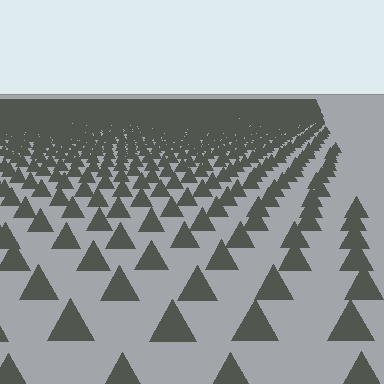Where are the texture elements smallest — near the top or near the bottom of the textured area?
Near the top.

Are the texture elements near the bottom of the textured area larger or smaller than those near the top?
Larger. Near the bottom, elements are closer to the viewer and appear at a bigger on-screen size.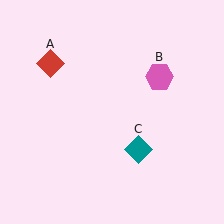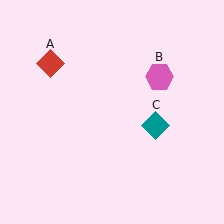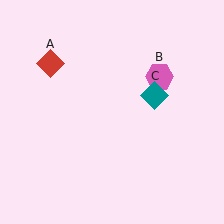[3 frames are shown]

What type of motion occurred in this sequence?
The teal diamond (object C) rotated counterclockwise around the center of the scene.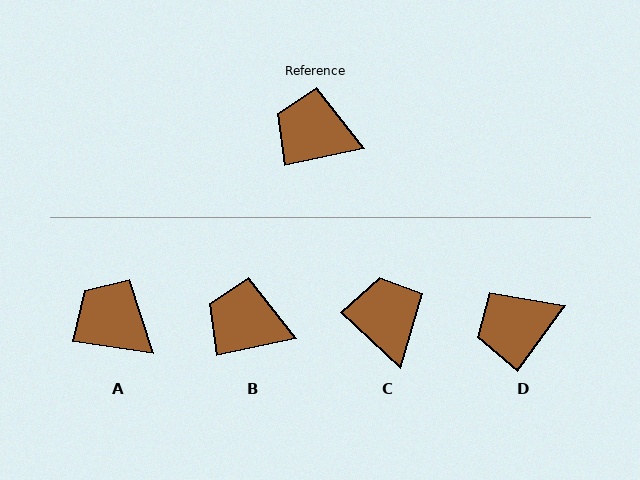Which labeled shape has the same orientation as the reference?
B.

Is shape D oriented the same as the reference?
No, it is off by about 42 degrees.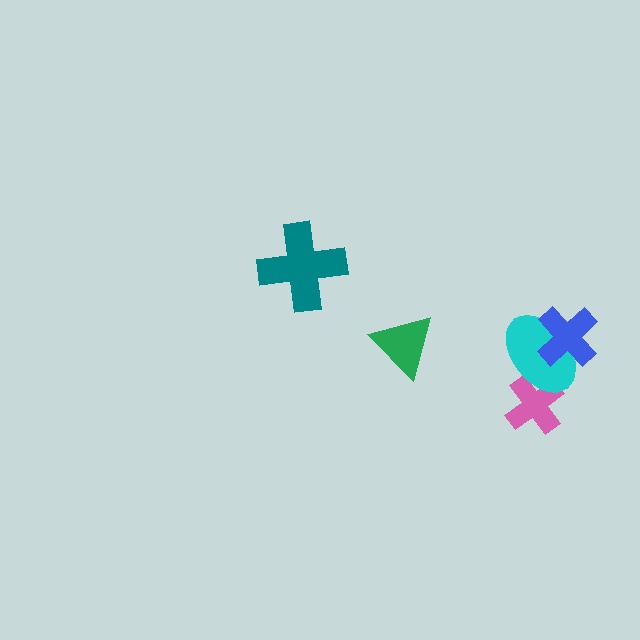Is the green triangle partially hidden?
No, no other shape covers it.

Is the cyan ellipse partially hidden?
Yes, it is partially covered by another shape.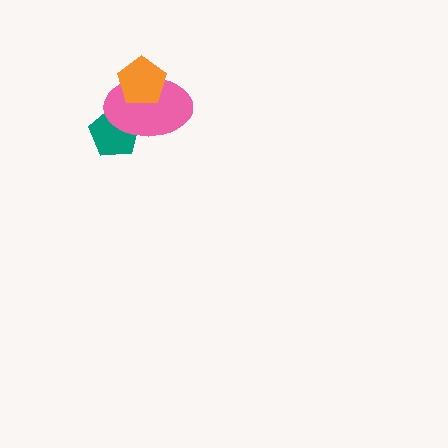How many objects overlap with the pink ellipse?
2 objects overlap with the pink ellipse.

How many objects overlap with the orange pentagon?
1 object overlaps with the orange pentagon.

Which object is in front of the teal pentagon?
The pink ellipse is in front of the teal pentagon.